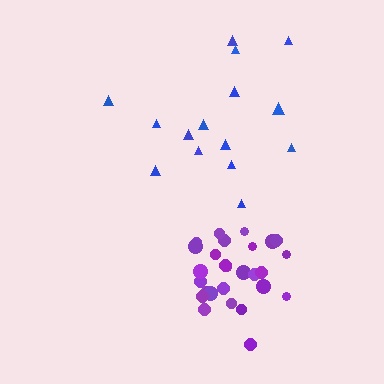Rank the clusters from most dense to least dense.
purple, blue.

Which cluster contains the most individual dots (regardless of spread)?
Purple (28).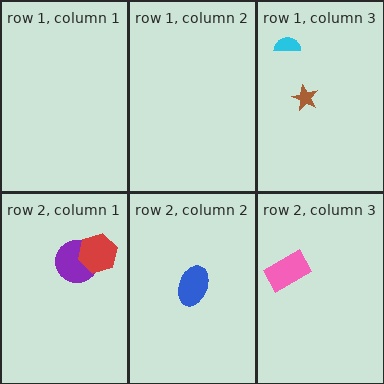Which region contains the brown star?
The row 1, column 3 region.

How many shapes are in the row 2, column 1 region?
2.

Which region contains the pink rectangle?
The row 2, column 3 region.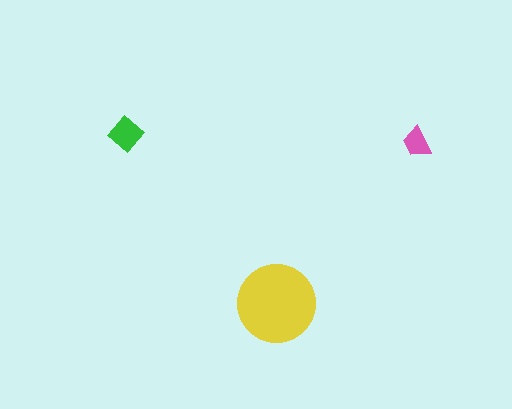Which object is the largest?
The yellow circle.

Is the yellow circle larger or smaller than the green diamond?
Larger.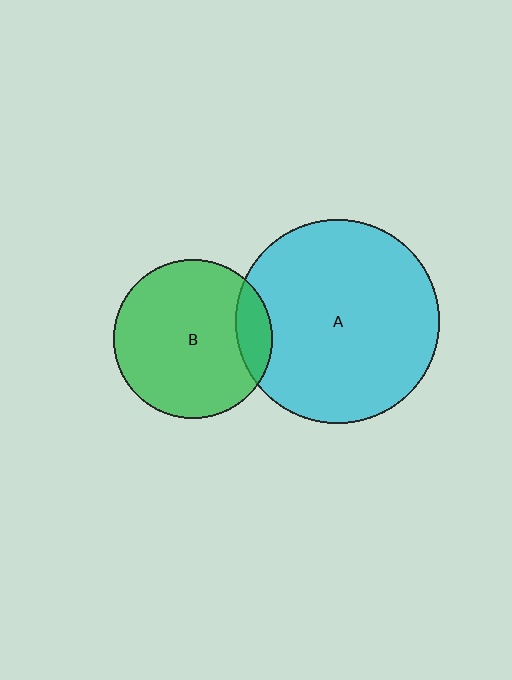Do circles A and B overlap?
Yes.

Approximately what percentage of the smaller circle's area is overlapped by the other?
Approximately 15%.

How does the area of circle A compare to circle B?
Approximately 1.6 times.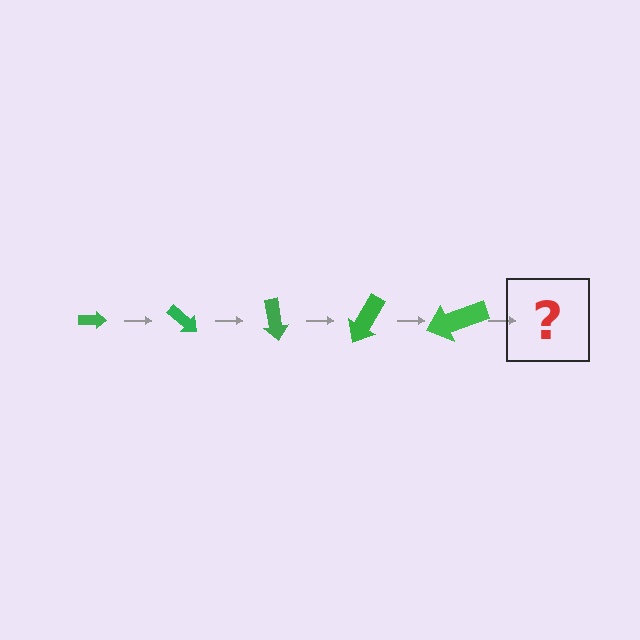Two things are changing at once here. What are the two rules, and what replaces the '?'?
The two rules are that the arrow grows larger each step and it rotates 40 degrees each step. The '?' should be an arrow, larger than the previous one and rotated 200 degrees from the start.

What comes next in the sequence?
The next element should be an arrow, larger than the previous one and rotated 200 degrees from the start.